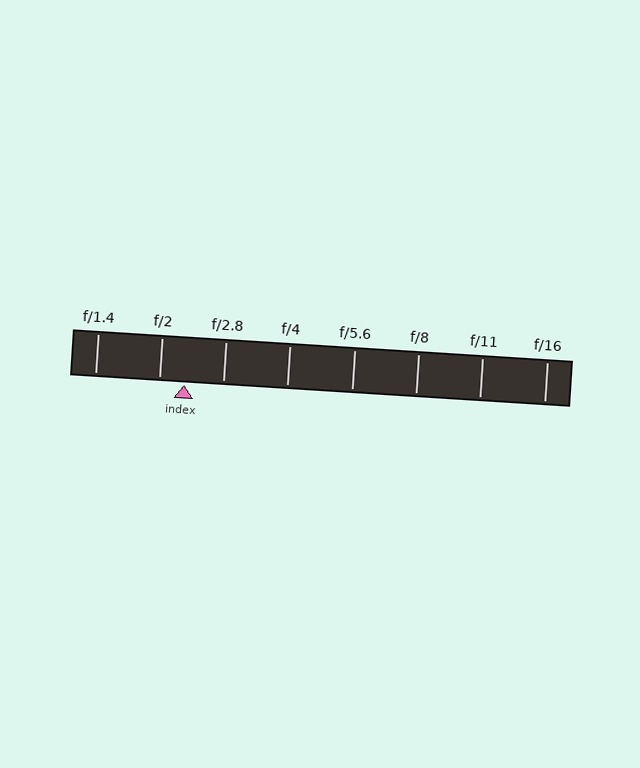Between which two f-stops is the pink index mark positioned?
The index mark is between f/2 and f/2.8.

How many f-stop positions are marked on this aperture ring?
There are 8 f-stop positions marked.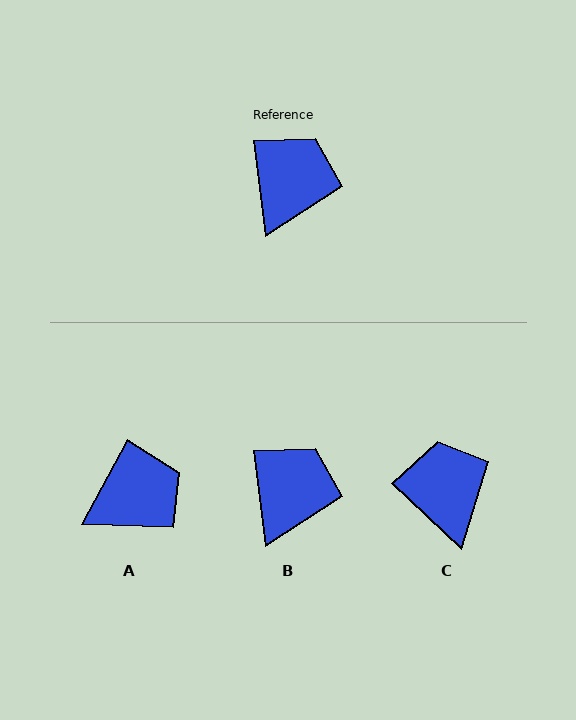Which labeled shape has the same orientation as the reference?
B.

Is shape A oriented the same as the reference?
No, it is off by about 35 degrees.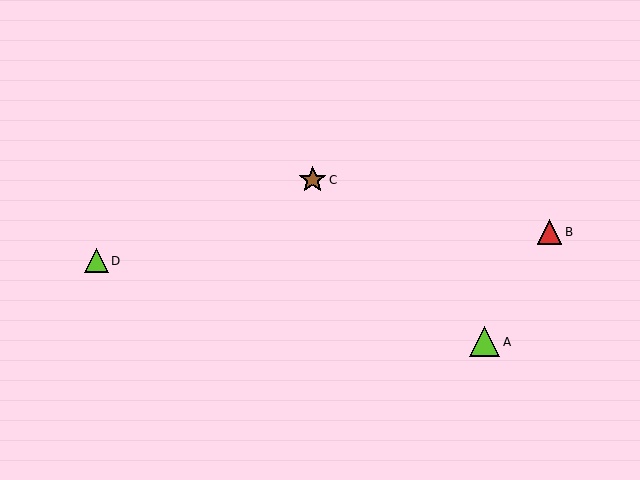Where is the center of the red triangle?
The center of the red triangle is at (550, 232).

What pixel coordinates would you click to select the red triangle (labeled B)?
Click at (550, 232) to select the red triangle B.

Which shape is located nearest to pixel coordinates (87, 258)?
The lime triangle (labeled D) at (96, 261) is nearest to that location.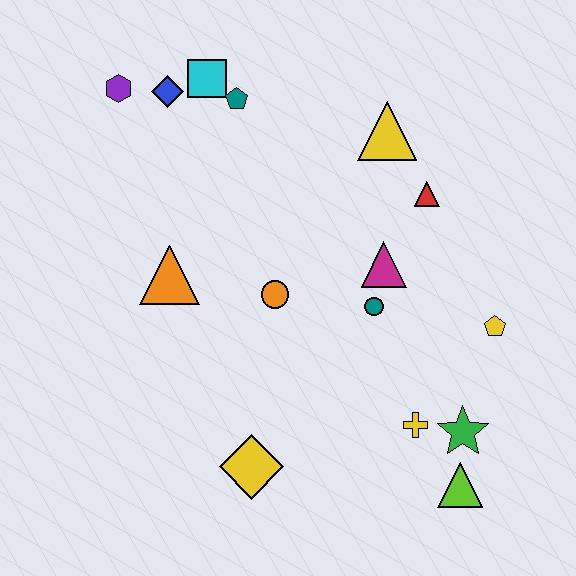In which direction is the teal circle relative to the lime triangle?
The teal circle is above the lime triangle.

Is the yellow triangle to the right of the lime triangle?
No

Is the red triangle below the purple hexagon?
Yes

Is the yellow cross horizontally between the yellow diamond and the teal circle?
No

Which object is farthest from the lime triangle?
The purple hexagon is farthest from the lime triangle.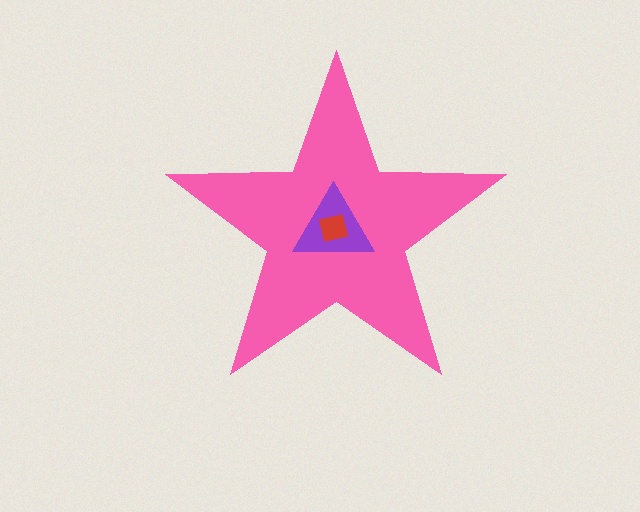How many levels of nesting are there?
3.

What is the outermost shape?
The pink star.